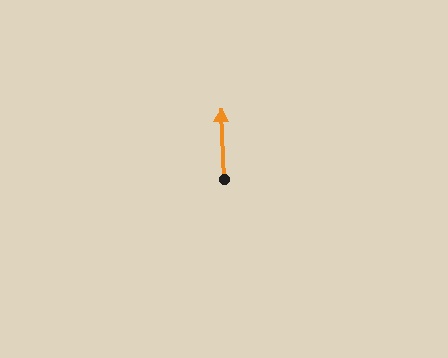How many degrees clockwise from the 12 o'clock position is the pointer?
Approximately 0 degrees.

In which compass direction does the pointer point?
North.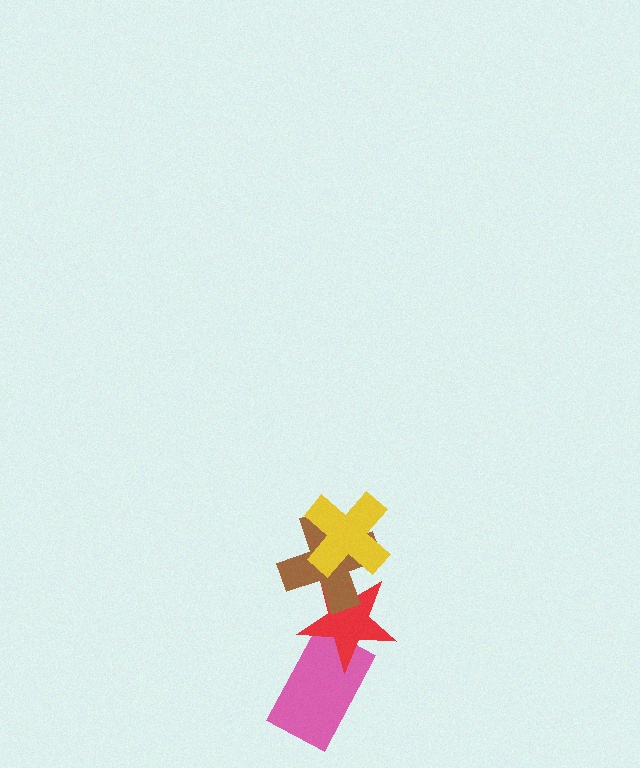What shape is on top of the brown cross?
The yellow cross is on top of the brown cross.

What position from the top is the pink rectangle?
The pink rectangle is 4th from the top.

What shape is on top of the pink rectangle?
The red star is on top of the pink rectangle.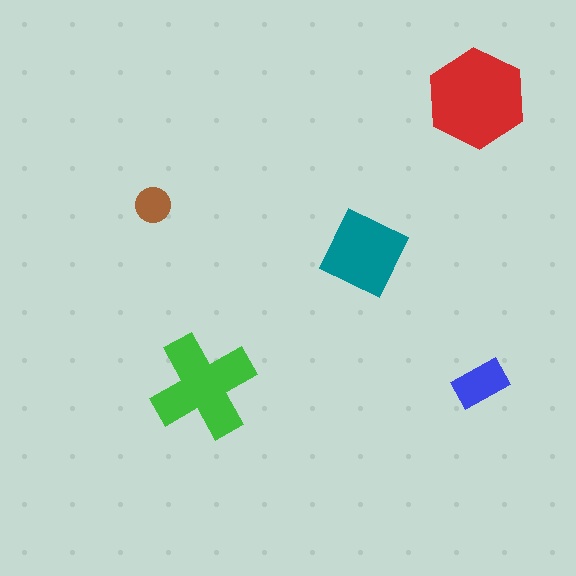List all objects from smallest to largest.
The brown circle, the blue rectangle, the teal square, the green cross, the red hexagon.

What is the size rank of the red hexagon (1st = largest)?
1st.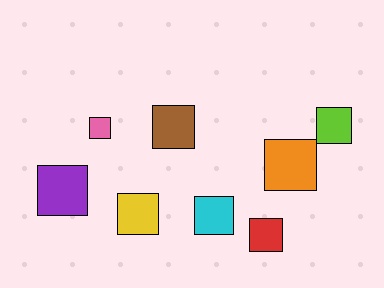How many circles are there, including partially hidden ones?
There are no circles.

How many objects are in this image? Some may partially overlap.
There are 8 objects.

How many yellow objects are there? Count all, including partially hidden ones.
There is 1 yellow object.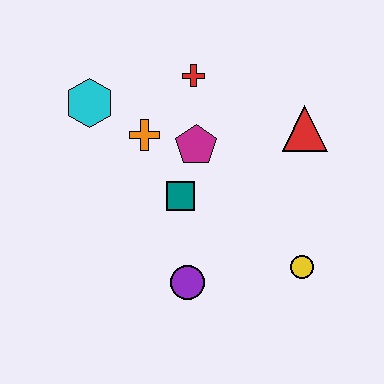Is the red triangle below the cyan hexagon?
Yes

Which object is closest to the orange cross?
The magenta pentagon is closest to the orange cross.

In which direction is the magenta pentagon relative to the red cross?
The magenta pentagon is below the red cross.